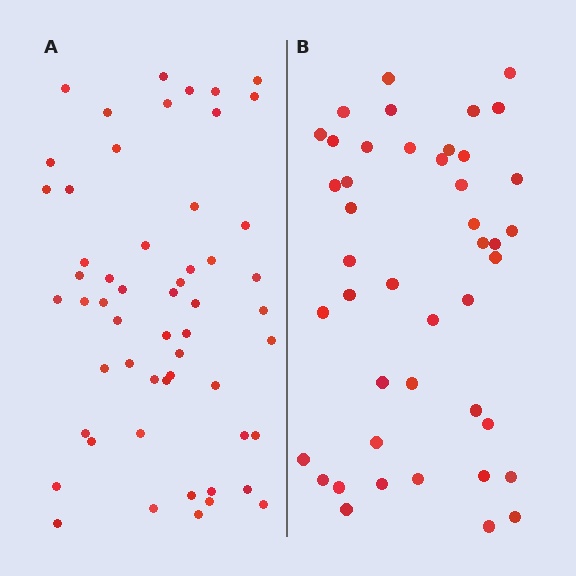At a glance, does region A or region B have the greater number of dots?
Region A (the left region) has more dots.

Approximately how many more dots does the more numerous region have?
Region A has roughly 12 or so more dots than region B.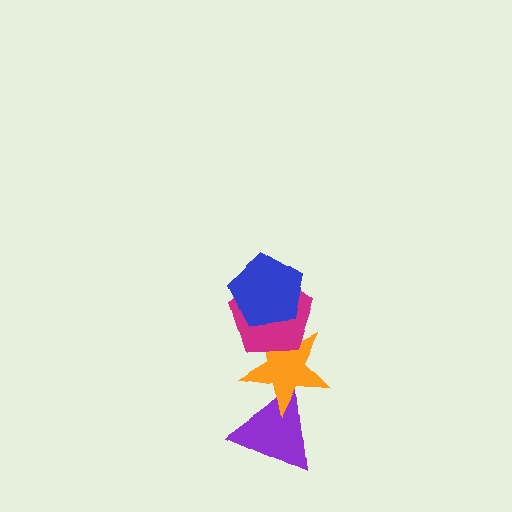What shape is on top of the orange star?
The magenta pentagon is on top of the orange star.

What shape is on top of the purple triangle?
The orange star is on top of the purple triangle.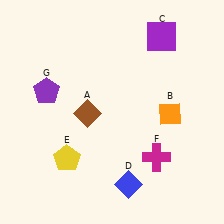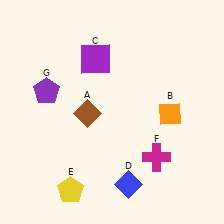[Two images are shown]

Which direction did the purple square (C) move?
The purple square (C) moved left.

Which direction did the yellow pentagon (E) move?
The yellow pentagon (E) moved down.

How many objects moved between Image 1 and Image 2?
2 objects moved between the two images.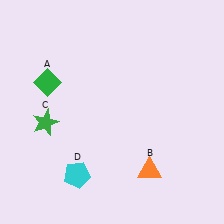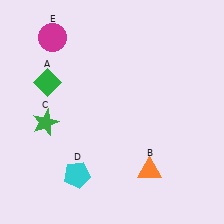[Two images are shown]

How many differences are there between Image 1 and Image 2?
There is 1 difference between the two images.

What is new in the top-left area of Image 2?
A magenta circle (E) was added in the top-left area of Image 2.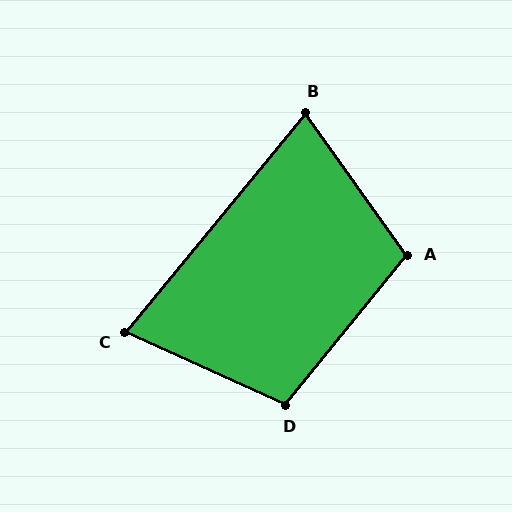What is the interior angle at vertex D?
Approximately 105 degrees (obtuse).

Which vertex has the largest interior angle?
A, at approximately 105 degrees.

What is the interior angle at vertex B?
Approximately 75 degrees (acute).